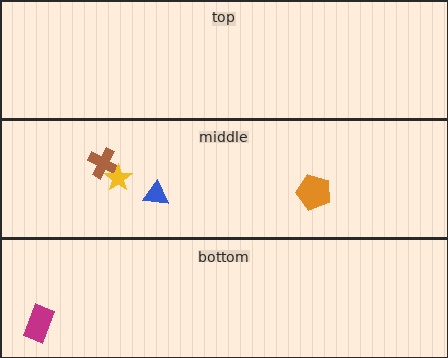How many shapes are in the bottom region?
1.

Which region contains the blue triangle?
The middle region.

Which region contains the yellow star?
The middle region.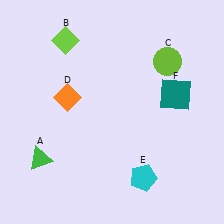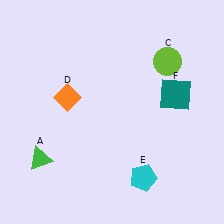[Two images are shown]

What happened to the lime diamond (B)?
The lime diamond (B) was removed in Image 2. It was in the top-left area of Image 1.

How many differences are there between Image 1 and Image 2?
There is 1 difference between the two images.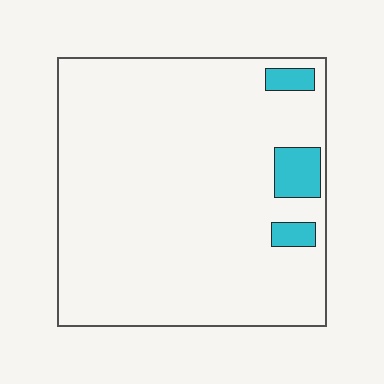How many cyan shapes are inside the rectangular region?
3.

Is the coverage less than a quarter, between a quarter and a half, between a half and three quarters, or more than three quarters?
Less than a quarter.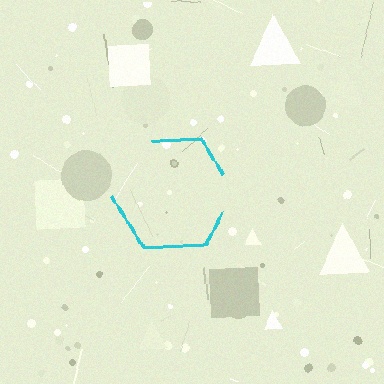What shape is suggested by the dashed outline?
The dashed outline suggests a hexagon.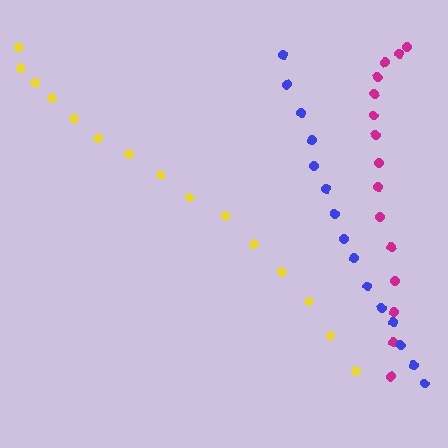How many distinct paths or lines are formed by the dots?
There are 3 distinct paths.